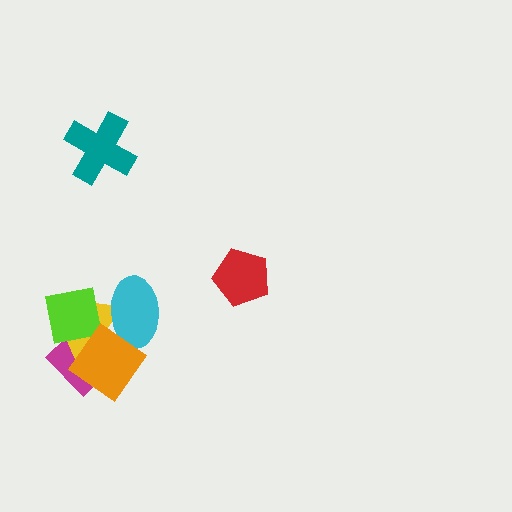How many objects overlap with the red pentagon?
0 objects overlap with the red pentagon.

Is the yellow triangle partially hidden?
Yes, it is partially covered by another shape.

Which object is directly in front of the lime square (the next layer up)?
The cyan ellipse is directly in front of the lime square.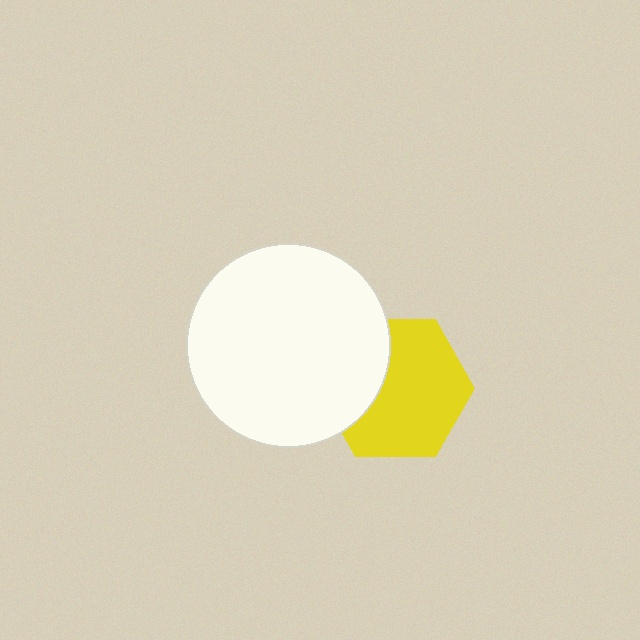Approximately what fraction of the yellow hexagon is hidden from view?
Roughly 32% of the yellow hexagon is hidden behind the white circle.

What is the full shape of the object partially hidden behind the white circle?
The partially hidden object is a yellow hexagon.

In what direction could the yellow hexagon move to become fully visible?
The yellow hexagon could move right. That would shift it out from behind the white circle entirely.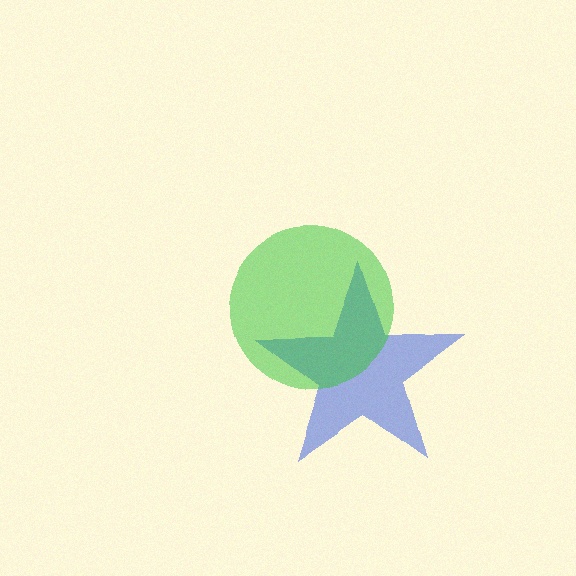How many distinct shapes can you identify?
There are 2 distinct shapes: a blue star, a green circle.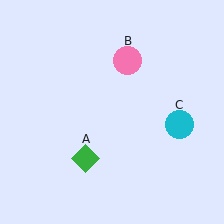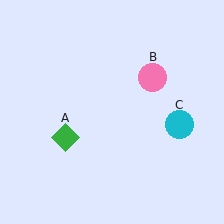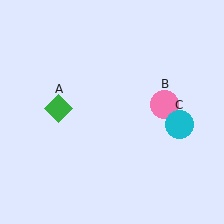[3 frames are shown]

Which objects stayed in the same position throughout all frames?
Cyan circle (object C) remained stationary.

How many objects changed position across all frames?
2 objects changed position: green diamond (object A), pink circle (object B).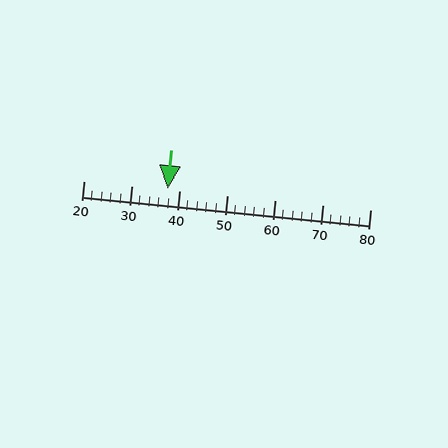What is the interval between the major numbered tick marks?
The major tick marks are spaced 10 units apart.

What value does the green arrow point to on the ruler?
The green arrow points to approximately 38.